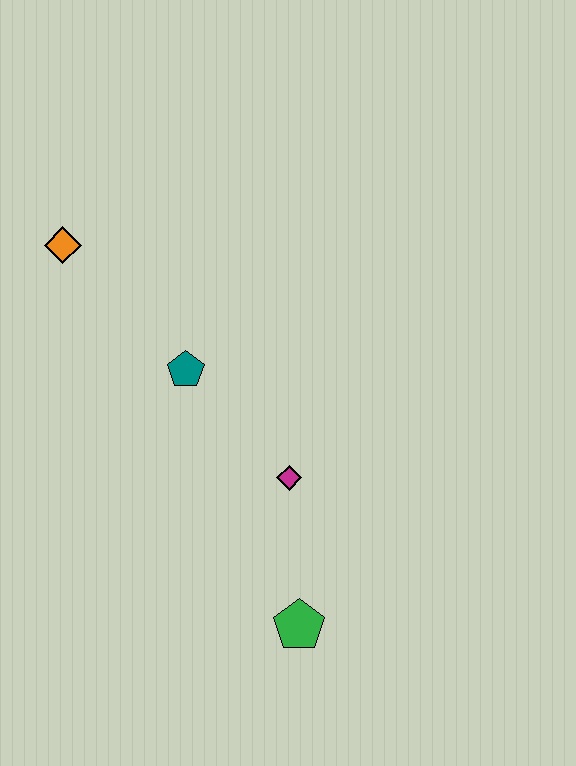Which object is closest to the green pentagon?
The magenta diamond is closest to the green pentagon.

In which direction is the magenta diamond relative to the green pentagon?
The magenta diamond is above the green pentagon.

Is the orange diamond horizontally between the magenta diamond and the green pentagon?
No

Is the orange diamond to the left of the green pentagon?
Yes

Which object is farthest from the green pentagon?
The orange diamond is farthest from the green pentagon.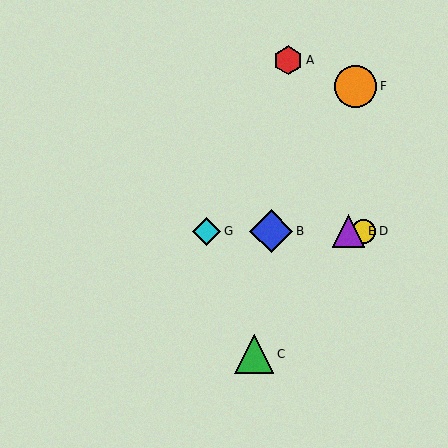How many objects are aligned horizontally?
4 objects (B, D, E, G) are aligned horizontally.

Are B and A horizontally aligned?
No, B is at y≈231 and A is at y≈60.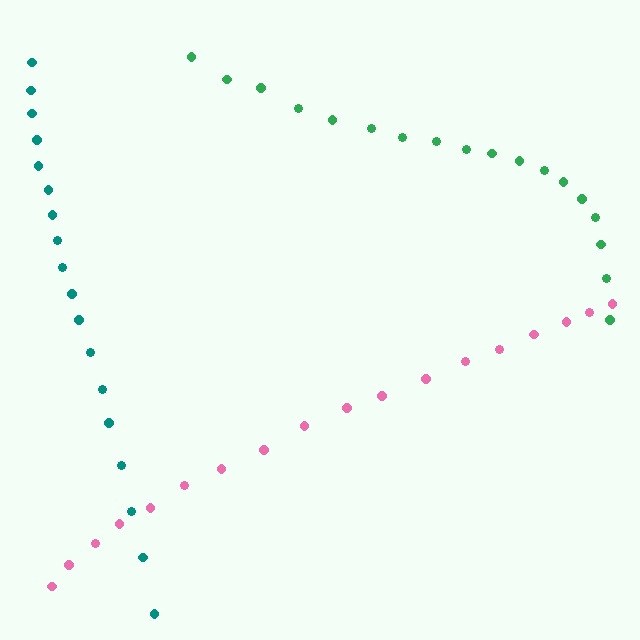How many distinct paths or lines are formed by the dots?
There are 3 distinct paths.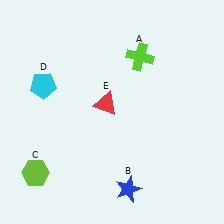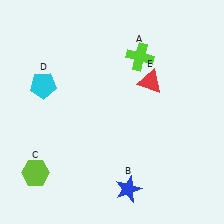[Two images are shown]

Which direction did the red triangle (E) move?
The red triangle (E) moved right.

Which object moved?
The red triangle (E) moved right.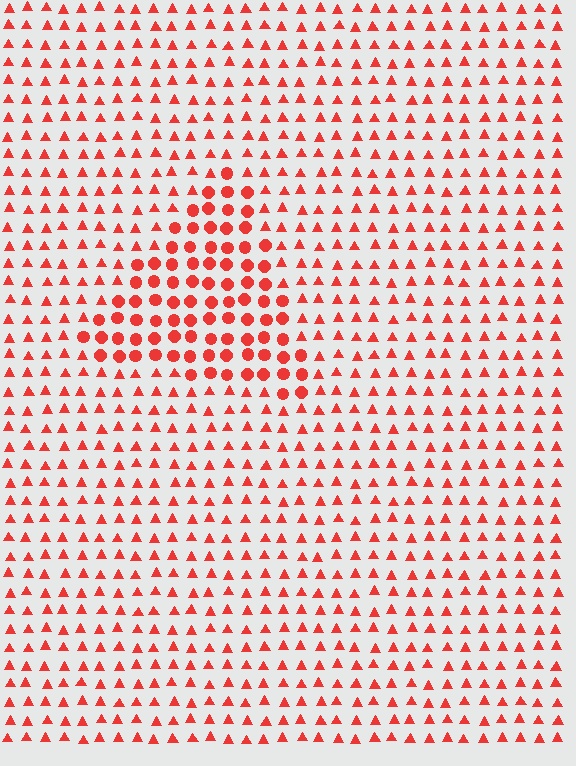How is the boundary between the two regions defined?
The boundary is defined by a change in element shape: circles inside vs. triangles outside. All elements share the same color and spacing.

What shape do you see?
I see a triangle.